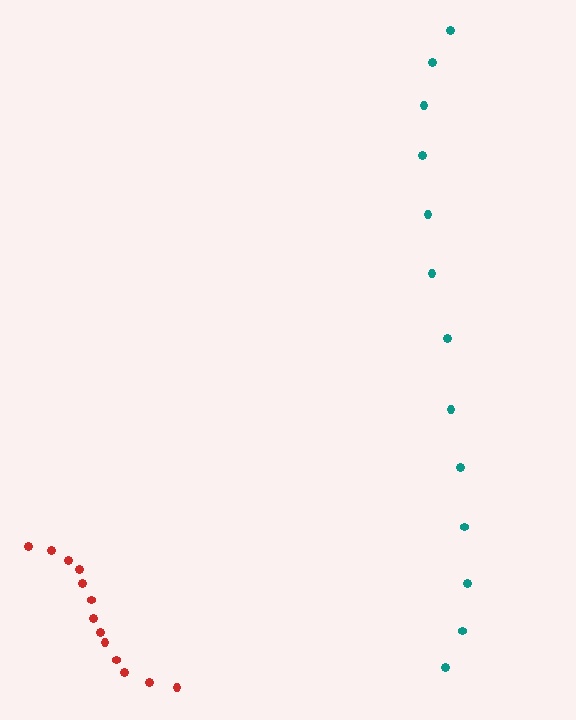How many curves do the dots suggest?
There are 2 distinct paths.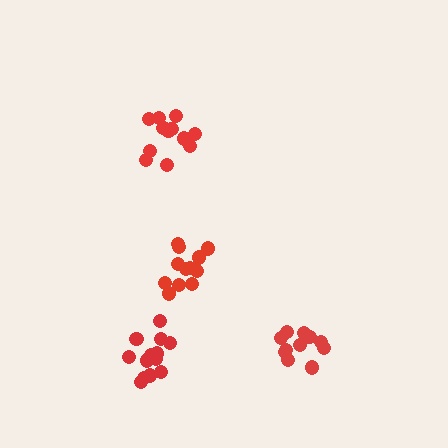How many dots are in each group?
Group 1: 13 dots, Group 2: 11 dots, Group 3: 13 dots, Group 4: 13 dots (50 total).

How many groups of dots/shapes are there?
There are 4 groups.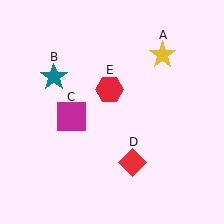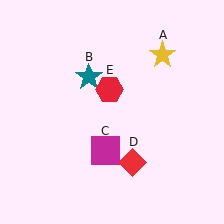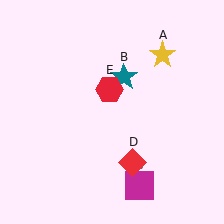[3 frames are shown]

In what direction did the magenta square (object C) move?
The magenta square (object C) moved down and to the right.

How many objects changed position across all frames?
2 objects changed position: teal star (object B), magenta square (object C).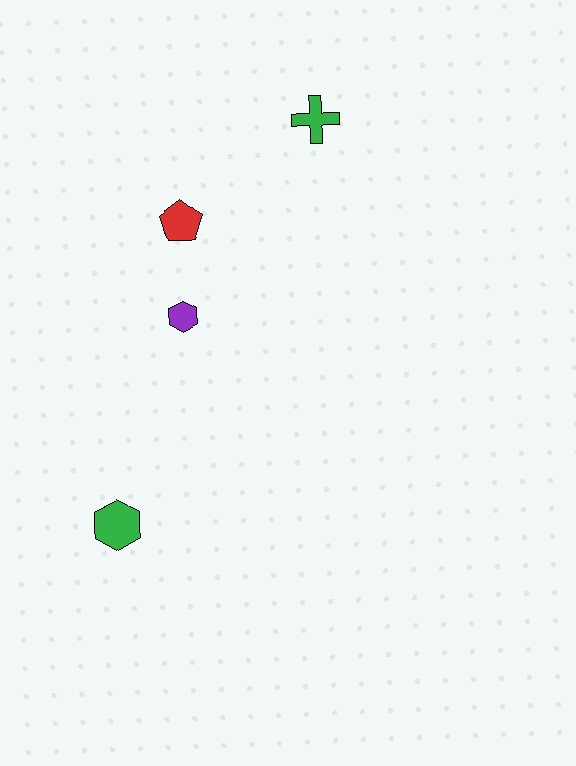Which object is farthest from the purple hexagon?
The green cross is farthest from the purple hexagon.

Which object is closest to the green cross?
The red pentagon is closest to the green cross.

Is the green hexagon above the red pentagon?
No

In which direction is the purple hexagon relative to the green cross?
The purple hexagon is below the green cross.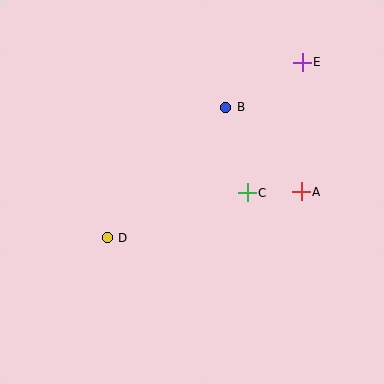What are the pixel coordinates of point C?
Point C is at (247, 193).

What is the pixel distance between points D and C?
The distance between D and C is 147 pixels.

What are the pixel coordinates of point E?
Point E is at (302, 62).